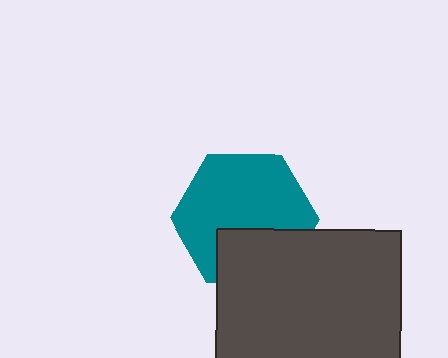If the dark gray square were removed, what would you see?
You would see the complete teal hexagon.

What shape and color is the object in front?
The object in front is a dark gray square.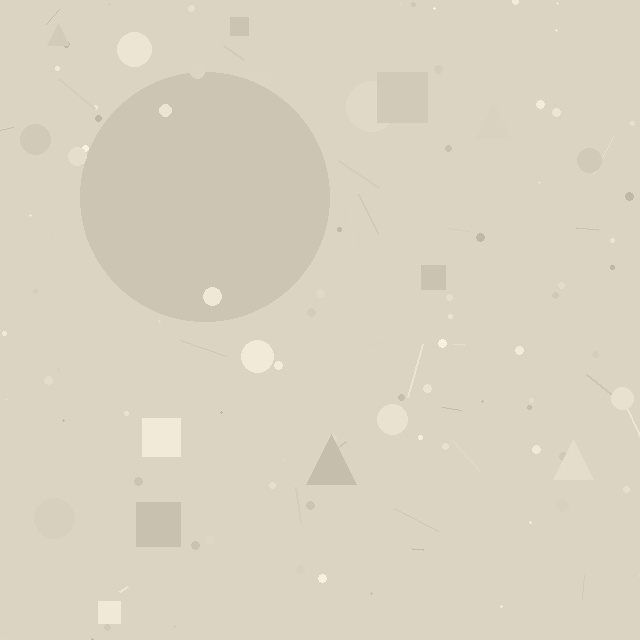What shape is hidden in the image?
A circle is hidden in the image.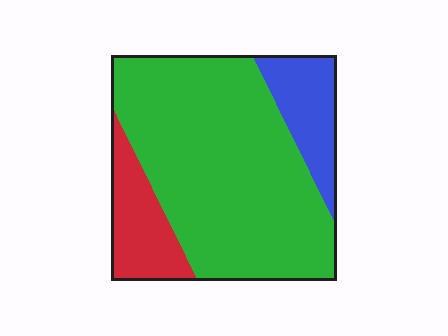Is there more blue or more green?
Green.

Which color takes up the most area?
Green, at roughly 70%.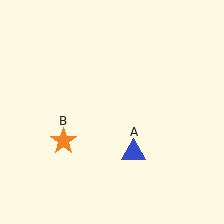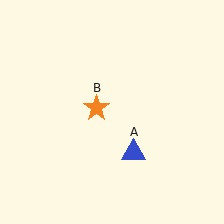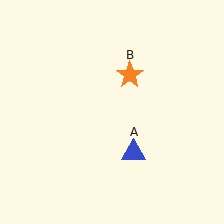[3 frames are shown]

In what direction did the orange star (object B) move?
The orange star (object B) moved up and to the right.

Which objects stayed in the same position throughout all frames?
Blue triangle (object A) remained stationary.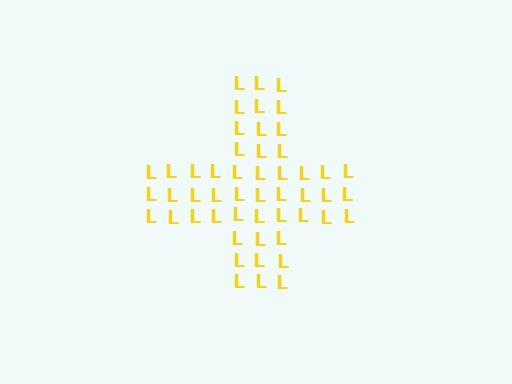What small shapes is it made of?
It is made of small letter L's.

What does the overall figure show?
The overall figure shows a cross.